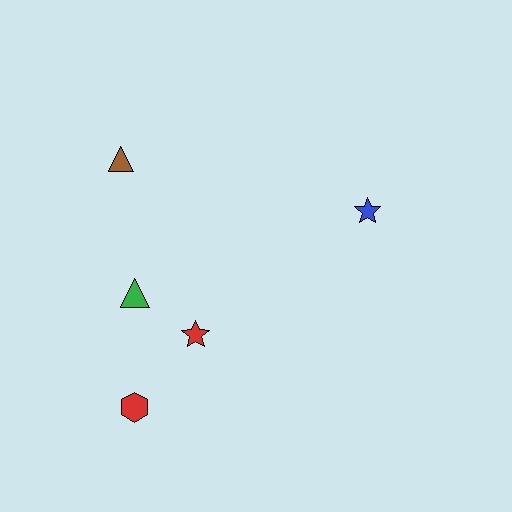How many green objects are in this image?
There is 1 green object.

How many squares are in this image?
There are no squares.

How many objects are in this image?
There are 5 objects.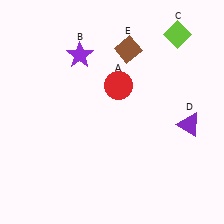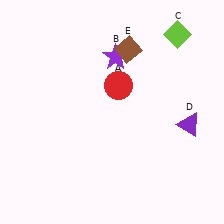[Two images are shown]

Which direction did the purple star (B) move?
The purple star (B) moved right.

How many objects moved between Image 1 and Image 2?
1 object moved between the two images.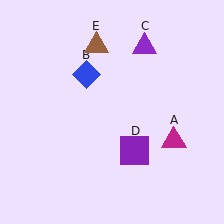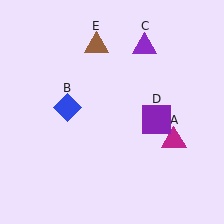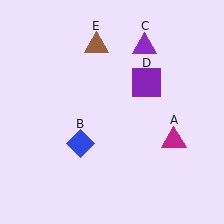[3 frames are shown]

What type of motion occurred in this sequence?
The blue diamond (object B), purple square (object D) rotated counterclockwise around the center of the scene.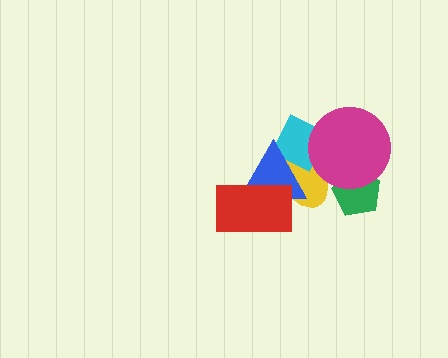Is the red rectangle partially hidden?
No, no other shape covers it.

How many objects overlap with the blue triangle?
3 objects overlap with the blue triangle.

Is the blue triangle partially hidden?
Yes, it is partially covered by another shape.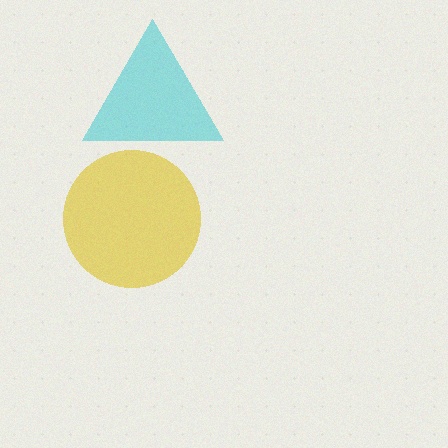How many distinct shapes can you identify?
There are 2 distinct shapes: a cyan triangle, a yellow circle.